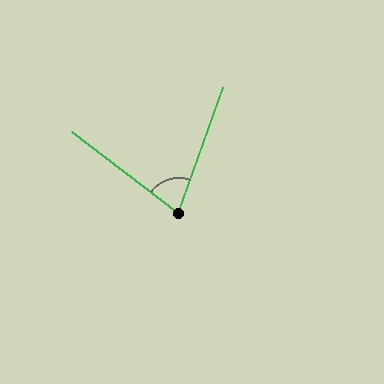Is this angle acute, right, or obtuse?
It is acute.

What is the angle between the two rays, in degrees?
Approximately 72 degrees.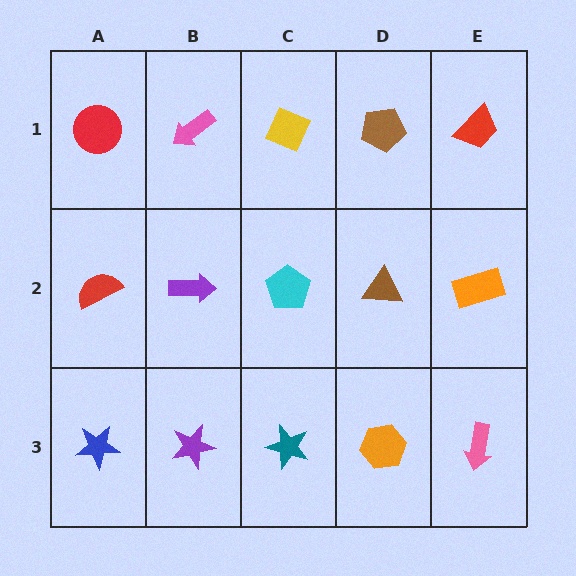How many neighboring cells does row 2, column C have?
4.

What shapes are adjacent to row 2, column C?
A yellow diamond (row 1, column C), a teal star (row 3, column C), a purple arrow (row 2, column B), a brown triangle (row 2, column D).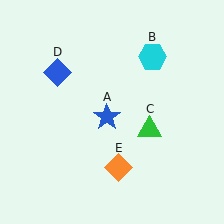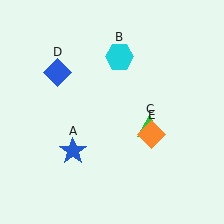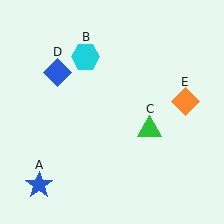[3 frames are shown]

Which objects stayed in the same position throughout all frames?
Green triangle (object C) and blue diamond (object D) remained stationary.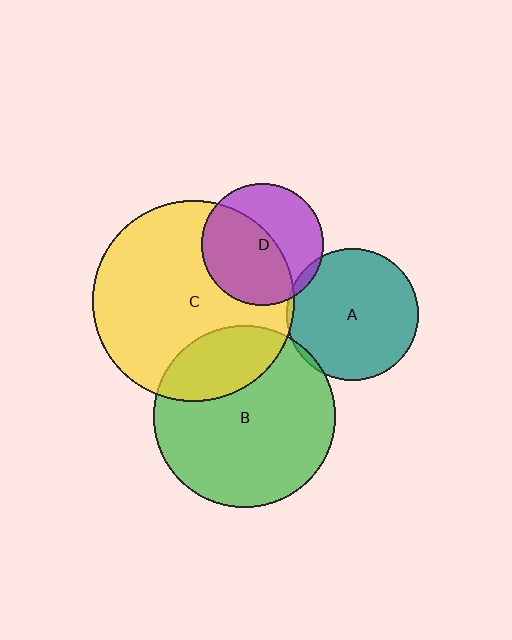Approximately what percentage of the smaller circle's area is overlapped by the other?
Approximately 25%.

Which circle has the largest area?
Circle C (yellow).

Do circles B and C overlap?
Yes.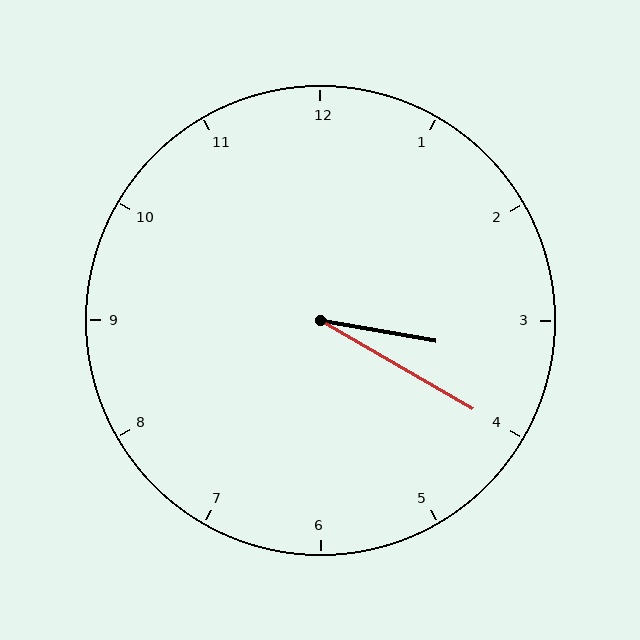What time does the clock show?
3:20.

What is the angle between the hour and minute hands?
Approximately 20 degrees.